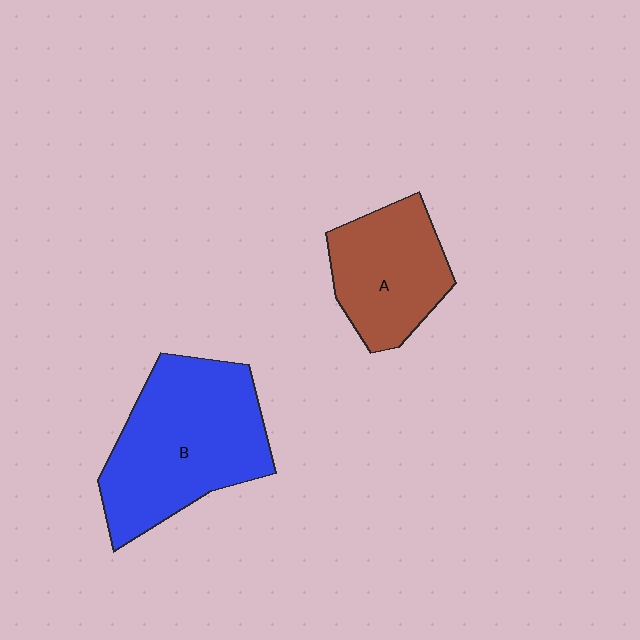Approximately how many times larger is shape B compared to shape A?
Approximately 1.6 times.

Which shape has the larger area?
Shape B (blue).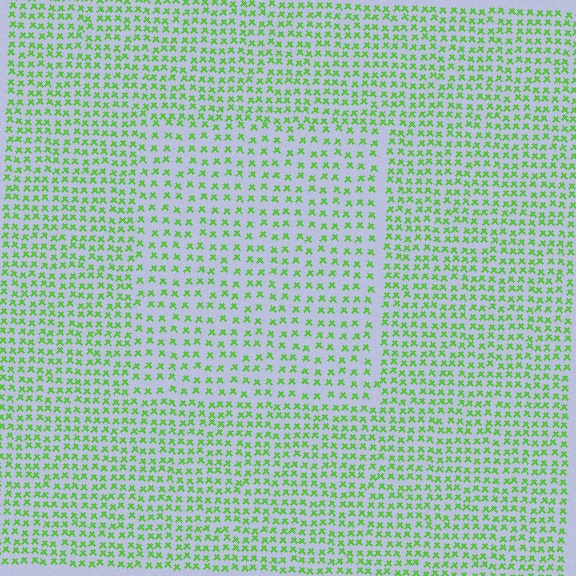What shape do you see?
I see a rectangle.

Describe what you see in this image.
The image contains small lime elements arranged at two different densities. A rectangle-shaped region is visible where the elements are less densely packed than the surrounding area.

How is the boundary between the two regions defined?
The boundary is defined by a change in element density (approximately 1.6x ratio). All elements are the same color, size, and shape.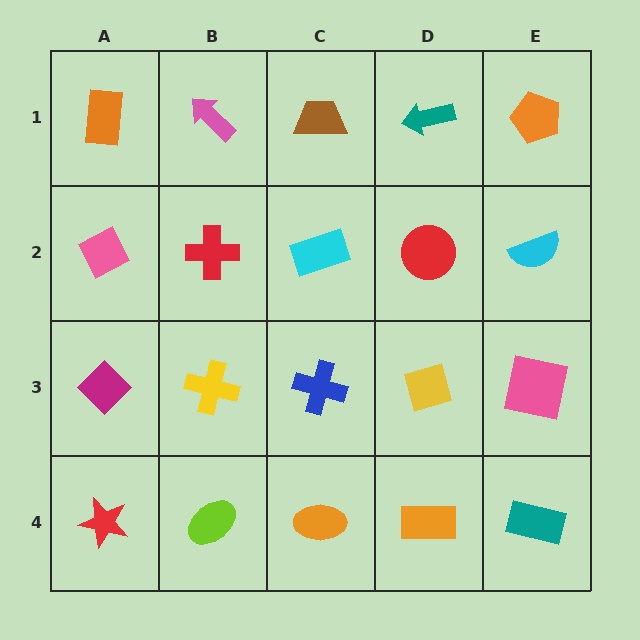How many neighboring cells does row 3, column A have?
3.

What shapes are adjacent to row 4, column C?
A blue cross (row 3, column C), a lime ellipse (row 4, column B), an orange rectangle (row 4, column D).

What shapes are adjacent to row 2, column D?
A teal arrow (row 1, column D), a yellow diamond (row 3, column D), a cyan rectangle (row 2, column C), a cyan semicircle (row 2, column E).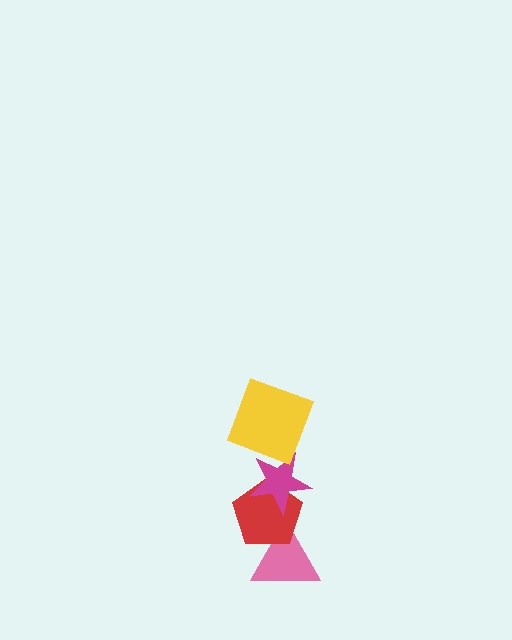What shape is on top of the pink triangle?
The red pentagon is on top of the pink triangle.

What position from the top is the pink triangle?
The pink triangle is 4th from the top.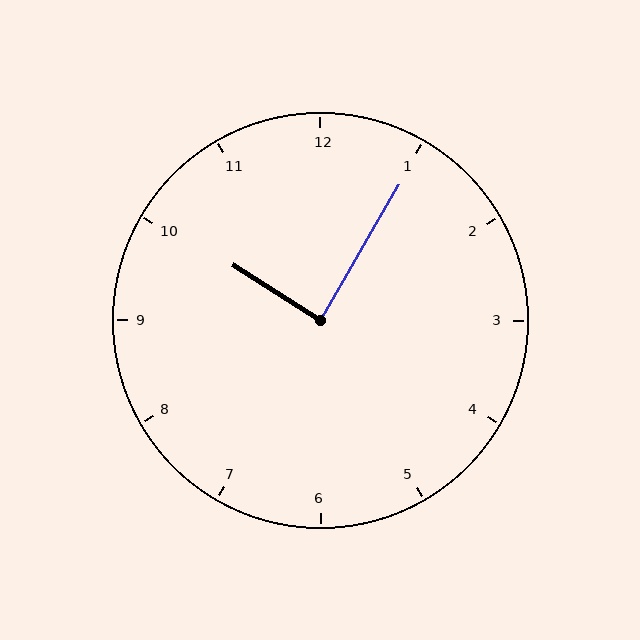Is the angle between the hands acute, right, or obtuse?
It is right.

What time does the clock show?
10:05.